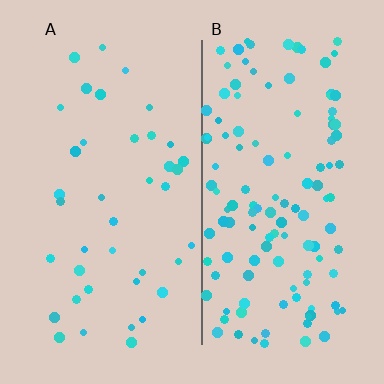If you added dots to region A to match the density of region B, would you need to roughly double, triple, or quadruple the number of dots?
Approximately triple.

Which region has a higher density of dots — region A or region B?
B (the right).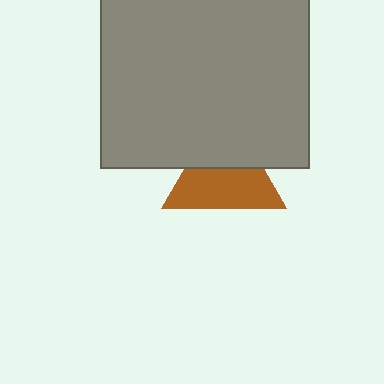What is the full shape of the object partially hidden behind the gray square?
The partially hidden object is a brown triangle.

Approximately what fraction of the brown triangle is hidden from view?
Roughly 40% of the brown triangle is hidden behind the gray square.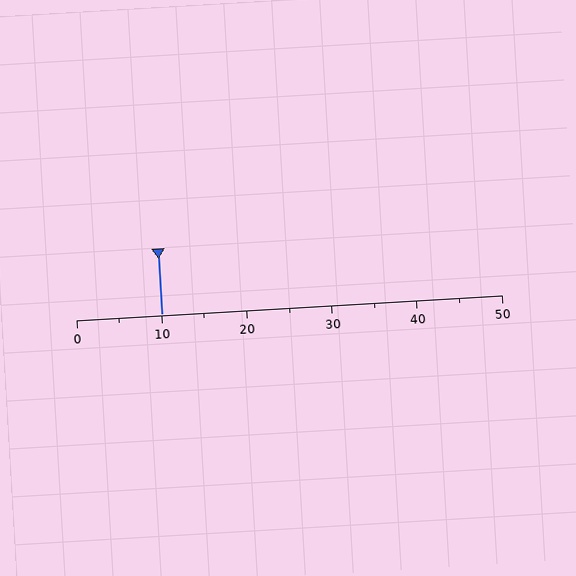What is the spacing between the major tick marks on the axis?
The major ticks are spaced 10 apart.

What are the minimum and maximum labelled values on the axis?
The axis runs from 0 to 50.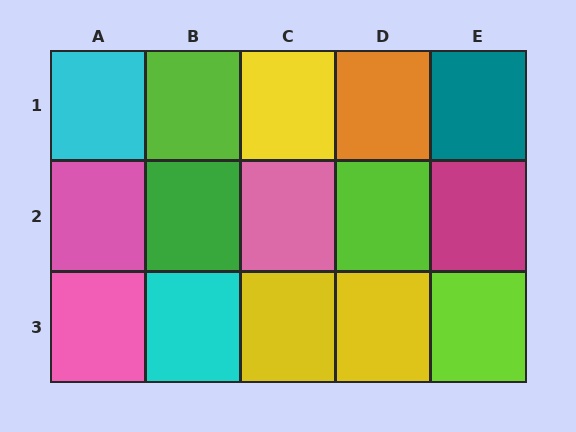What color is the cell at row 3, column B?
Cyan.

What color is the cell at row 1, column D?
Orange.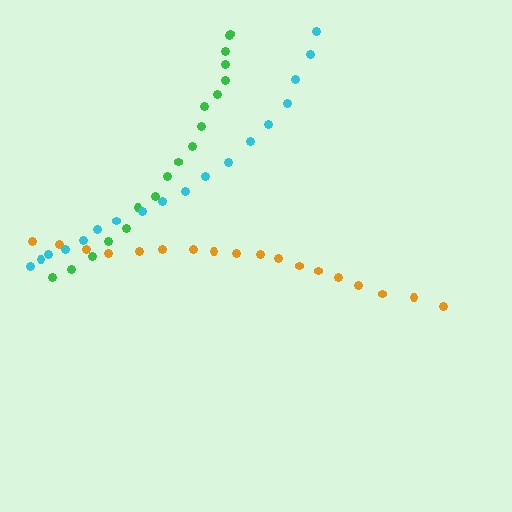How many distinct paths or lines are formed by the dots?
There are 3 distinct paths.